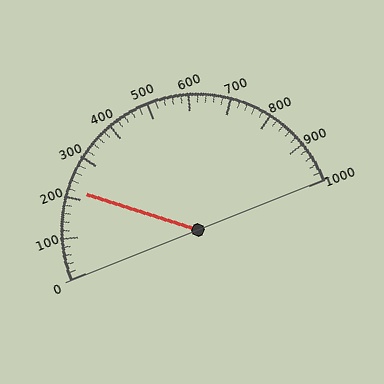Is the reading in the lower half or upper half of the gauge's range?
The reading is in the lower half of the range (0 to 1000).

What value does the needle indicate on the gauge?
The needle indicates approximately 220.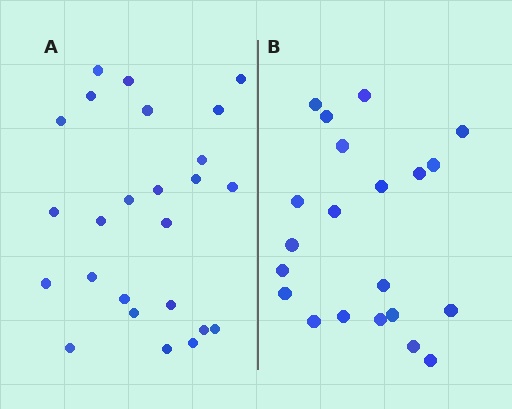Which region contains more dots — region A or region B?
Region A (the left region) has more dots.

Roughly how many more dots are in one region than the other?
Region A has about 4 more dots than region B.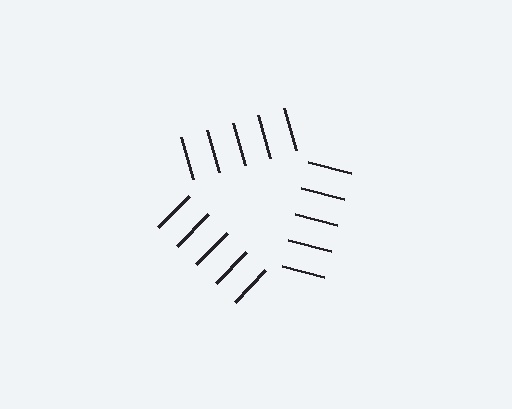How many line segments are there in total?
15 — 5 along each of the 3 edges.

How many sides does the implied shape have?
3 sides — the line-ends trace a triangle.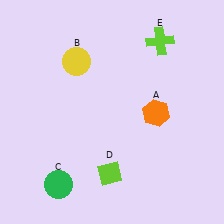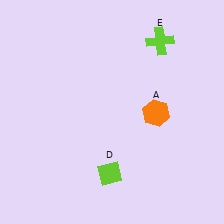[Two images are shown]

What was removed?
The green circle (C), the yellow circle (B) were removed in Image 2.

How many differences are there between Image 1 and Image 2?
There are 2 differences between the two images.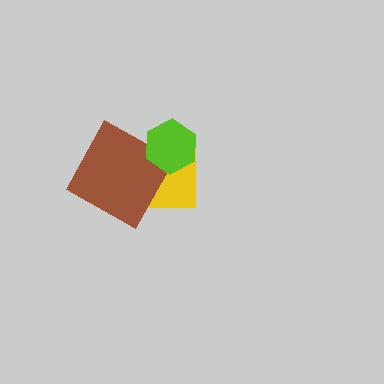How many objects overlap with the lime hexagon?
2 objects overlap with the lime hexagon.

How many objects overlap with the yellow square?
2 objects overlap with the yellow square.